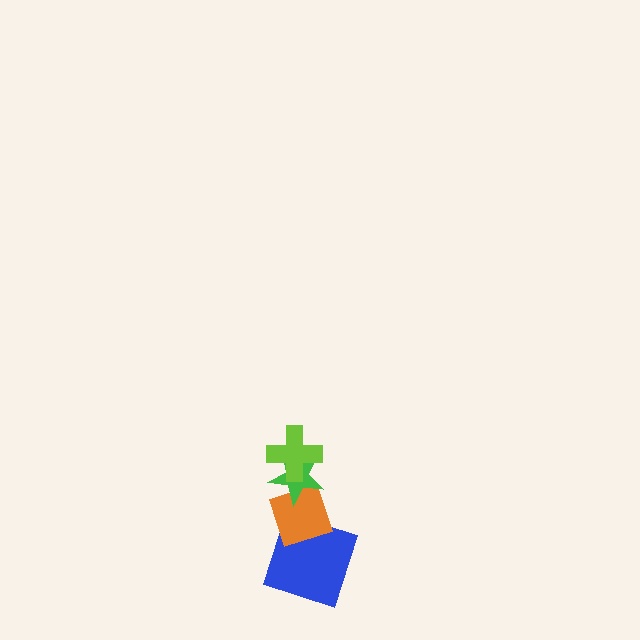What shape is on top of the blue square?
The orange diamond is on top of the blue square.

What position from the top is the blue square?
The blue square is 4th from the top.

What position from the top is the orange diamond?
The orange diamond is 3rd from the top.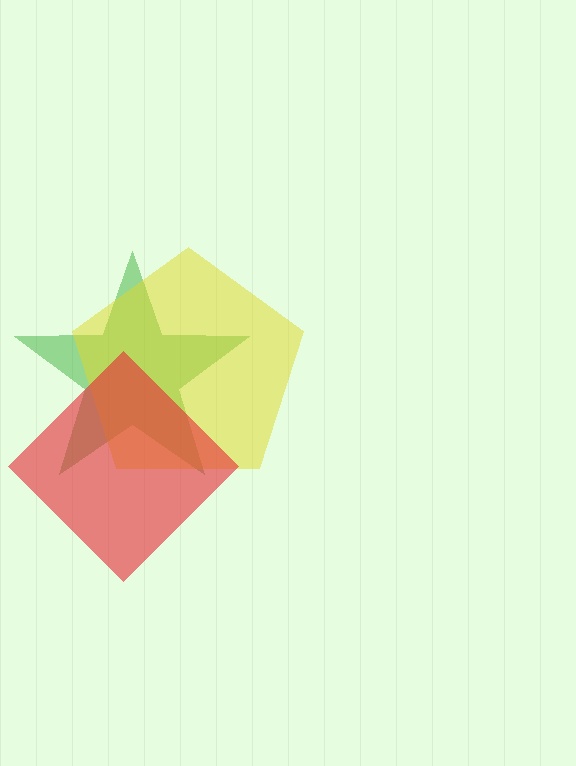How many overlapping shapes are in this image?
There are 3 overlapping shapes in the image.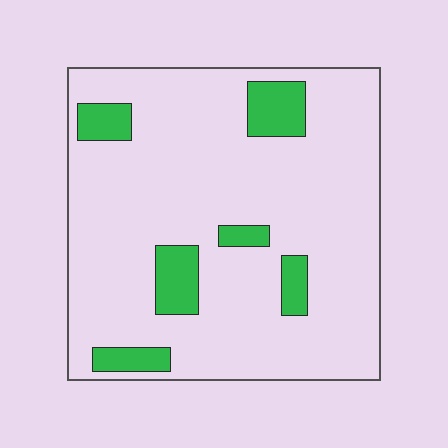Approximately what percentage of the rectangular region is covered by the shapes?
Approximately 15%.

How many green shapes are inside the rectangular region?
6.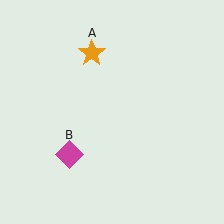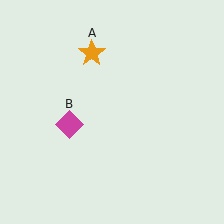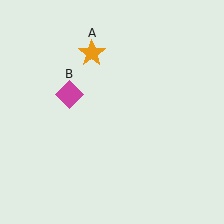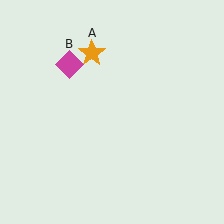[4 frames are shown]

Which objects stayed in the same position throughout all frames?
Orange star (object A) remained stationary.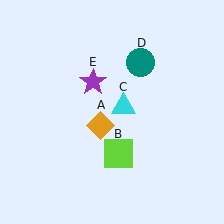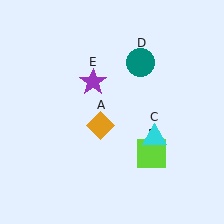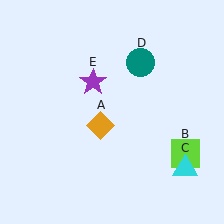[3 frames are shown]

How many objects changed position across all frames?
2 objects changed position: lime square (object B), cyan triangle (object C).